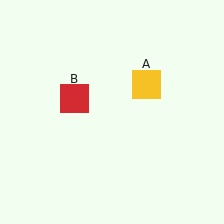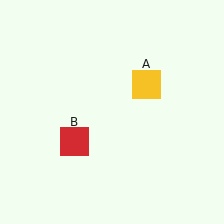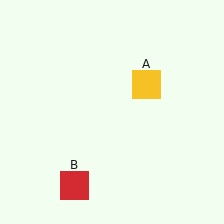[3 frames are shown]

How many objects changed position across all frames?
1 object changed position: red square (object B).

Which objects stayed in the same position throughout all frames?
Yellow square (object A) remained stationary.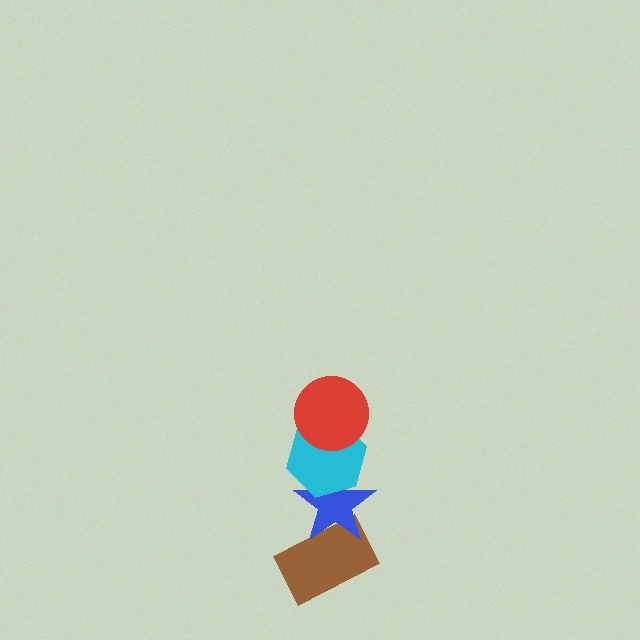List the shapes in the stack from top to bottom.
From top to bottom: the red circle, the cyan hexagon, the blue star, the brown rectangle.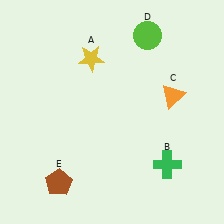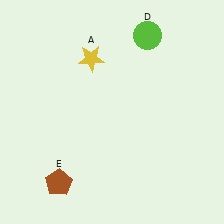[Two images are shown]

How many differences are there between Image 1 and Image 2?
There are 2 differences between the two images.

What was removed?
The orange triangle (C), the green cross (B) were removed in Image 2.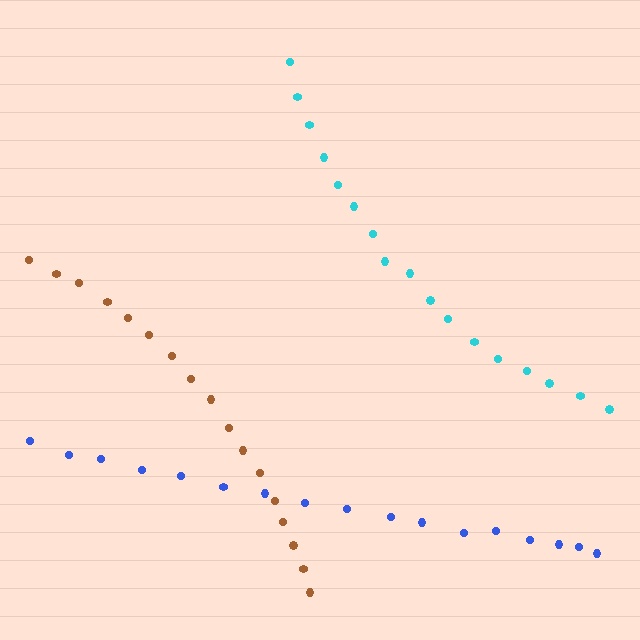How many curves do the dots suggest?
There are 3 distinct paths.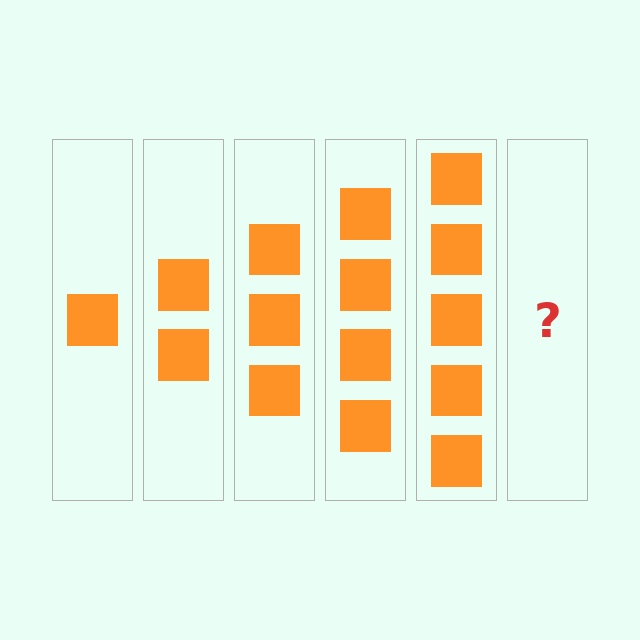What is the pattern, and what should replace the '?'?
The pattern is that each step adds one more square. The '?' should be 6 squares.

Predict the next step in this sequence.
The next step is 6 squares.